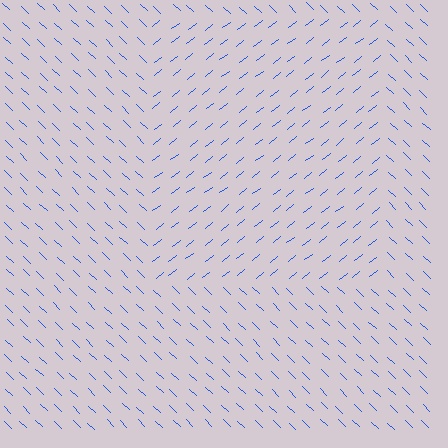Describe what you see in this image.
The image is filled with small blue line segments. A rectangle region in the image has lines oriented differently from the surrounding lines, creating a visible texture boundary.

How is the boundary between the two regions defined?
The boundary is defined purely by a change in line orientation (approximately 81 degrees difference). All lines are the same color and thickness.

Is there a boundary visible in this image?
Yes, there is a texture boundary formed by a change in line orientation.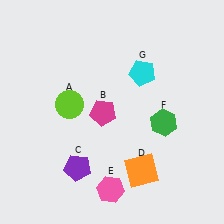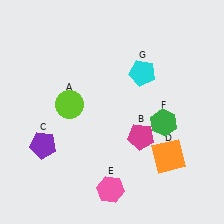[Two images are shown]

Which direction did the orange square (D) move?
The orange square (D) moved right.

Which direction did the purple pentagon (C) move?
The purple pentagon (C) moved left.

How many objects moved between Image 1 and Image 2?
3 objects moved between the two images.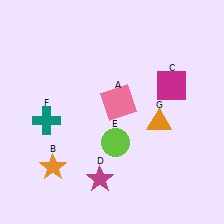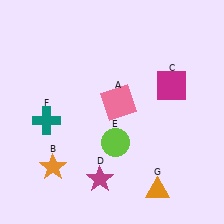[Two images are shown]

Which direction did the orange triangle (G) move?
The orange triangle (G) moved down.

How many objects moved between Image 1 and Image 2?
1 object moved between the two images.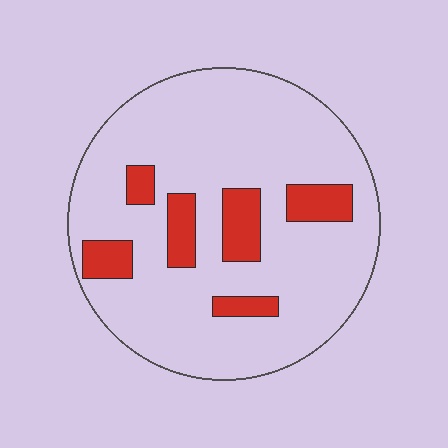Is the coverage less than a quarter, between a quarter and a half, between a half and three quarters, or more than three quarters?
Less than a quarter.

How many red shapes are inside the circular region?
6.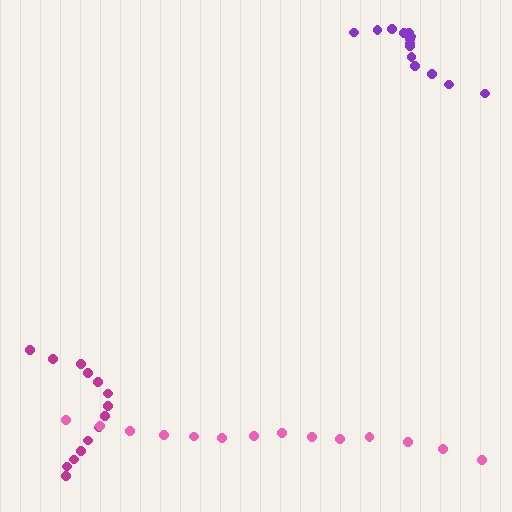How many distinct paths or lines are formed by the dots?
There are 3 distinct paths.